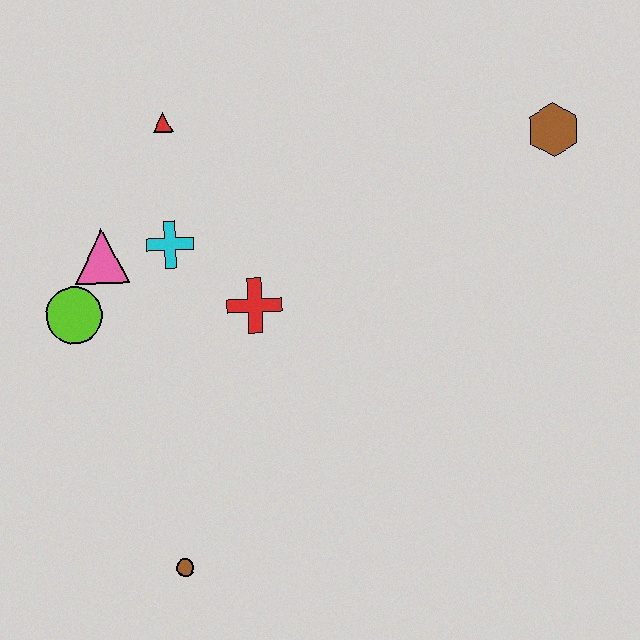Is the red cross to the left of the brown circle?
No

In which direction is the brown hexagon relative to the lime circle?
The brown hexagon is to the right of the lime circle.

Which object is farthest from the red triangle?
The brown circle is farthest from the red triangle.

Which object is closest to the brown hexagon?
The red cross is closest to the brown hexagon.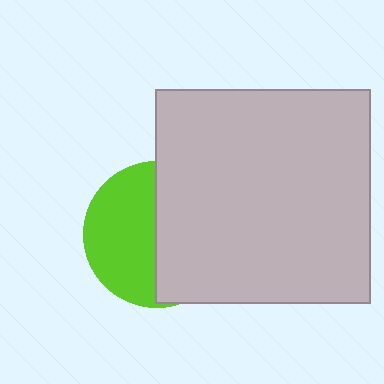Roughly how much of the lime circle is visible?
About half of it is visible (roughly 49%).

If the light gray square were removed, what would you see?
You would see the complete lime circle.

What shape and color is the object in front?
The object in front is a light gray square.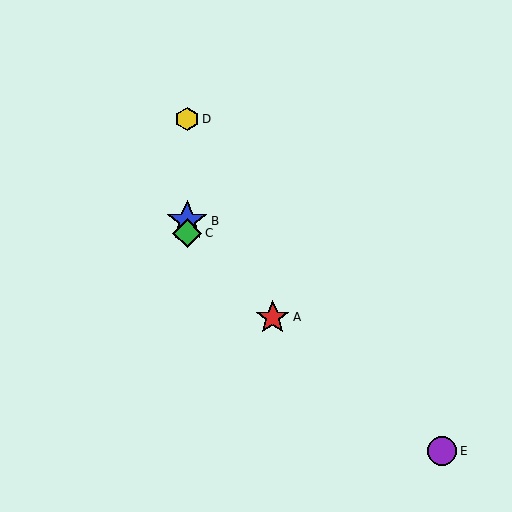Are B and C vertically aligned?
Yes, both are at x≈187.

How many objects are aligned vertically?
3 objects (B, C, D) are aligned vertically.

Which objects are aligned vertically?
Objects B, C, D are aligned vertically.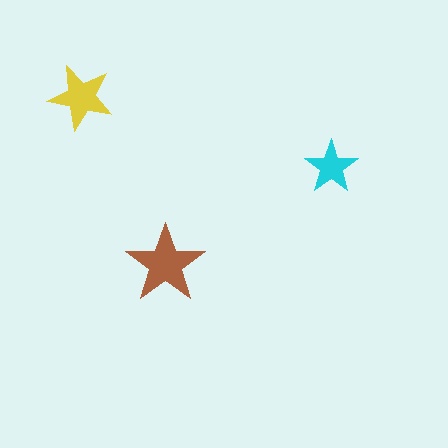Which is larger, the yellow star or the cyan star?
The yellow one.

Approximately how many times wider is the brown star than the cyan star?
About 1.5 times wider.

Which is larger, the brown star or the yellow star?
The brown one.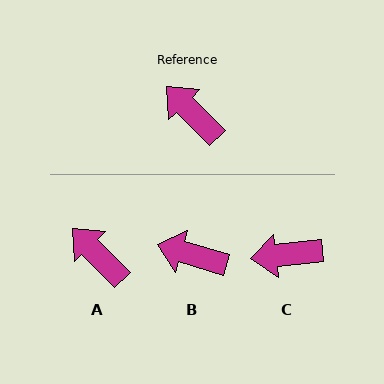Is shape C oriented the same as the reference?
No, it is off by about 52 degrees.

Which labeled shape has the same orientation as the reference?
A.